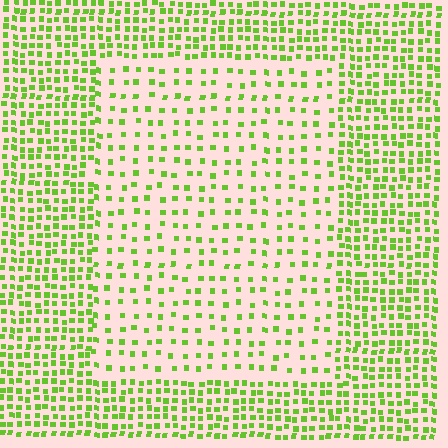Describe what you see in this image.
The image contains small lime elements arranged at two different densities. A rectangle-shaped region is visible where the elements are less densely packed than the surrounding area.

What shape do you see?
I see a rectangle.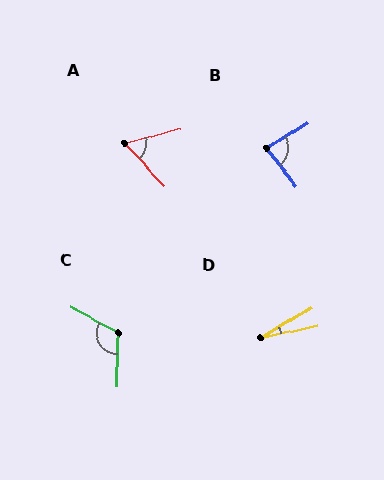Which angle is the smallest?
D, at approximately 20 degrees.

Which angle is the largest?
C, at approximately 117 degrees.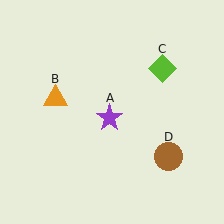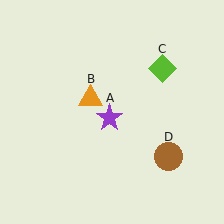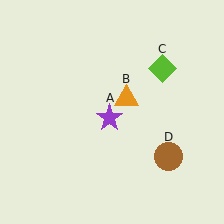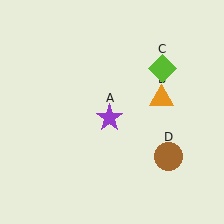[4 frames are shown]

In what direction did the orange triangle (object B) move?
The orange triangle (object B) moved right.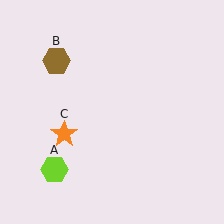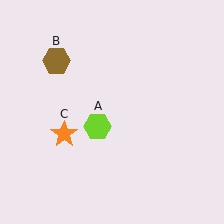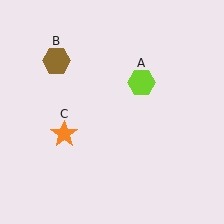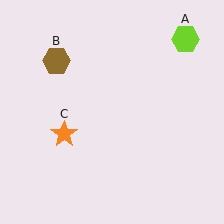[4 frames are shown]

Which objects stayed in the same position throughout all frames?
Brown hexagon (object B) and orange star (object C) remained stationary.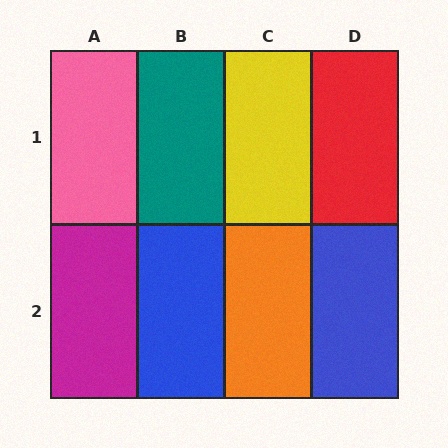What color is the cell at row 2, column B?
Blue.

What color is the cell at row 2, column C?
Orange.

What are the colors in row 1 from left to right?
Pink, teal, yellow, red.